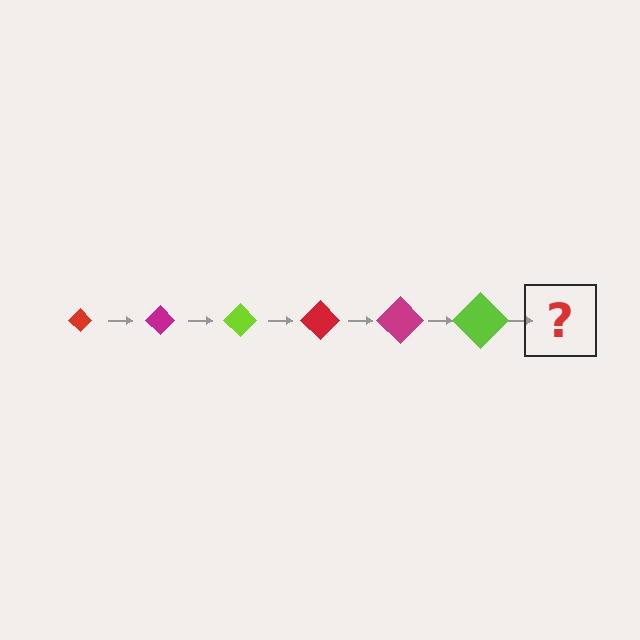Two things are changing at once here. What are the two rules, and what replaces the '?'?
The two rules are that the diamond grows larger each step and the color cycles through red, magenta, and lime. The '?' should be a red diamond, larger than the previous one.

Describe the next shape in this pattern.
It should be a red diamond, larger than the previous one.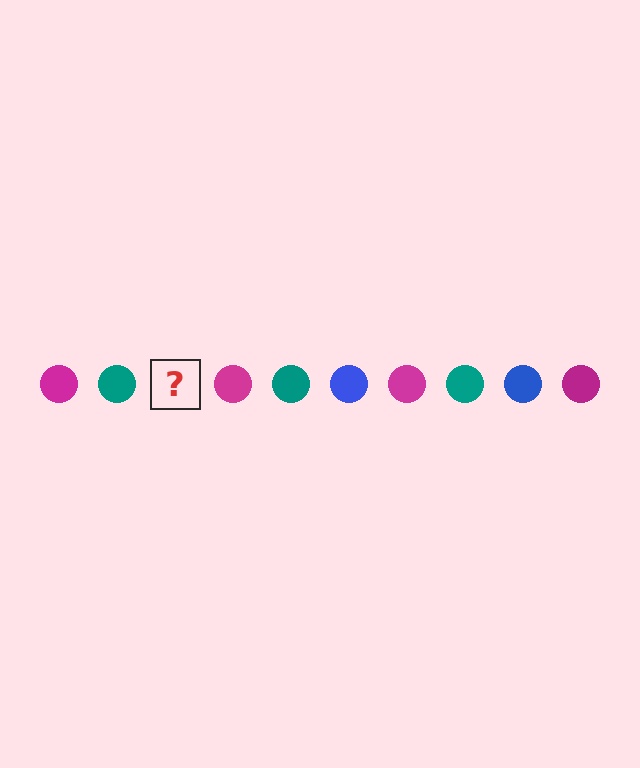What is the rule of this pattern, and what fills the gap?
The rule is that the pattern cycles through magenta, teal, blue circles. The gap should be filled with a blue circle.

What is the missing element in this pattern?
The missing element is a blue circle.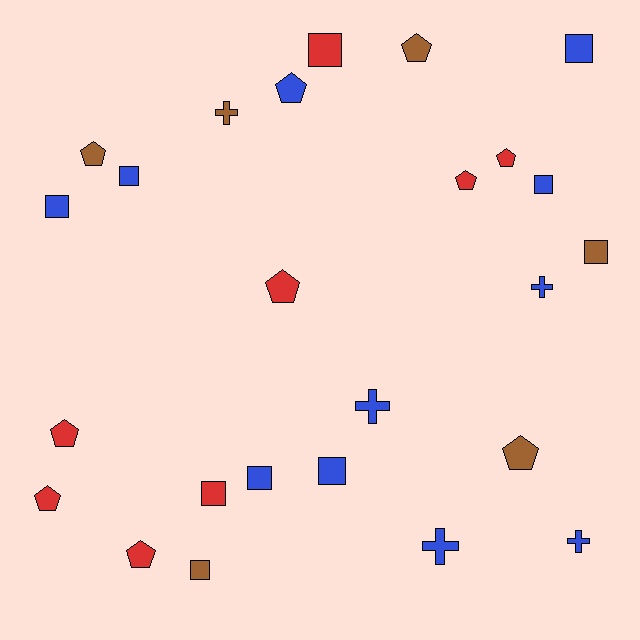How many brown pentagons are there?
There are 3 brown pentagons.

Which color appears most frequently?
Blue, with 11 objects.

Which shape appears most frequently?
Square, with 10 objects.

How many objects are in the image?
There are 25 objects.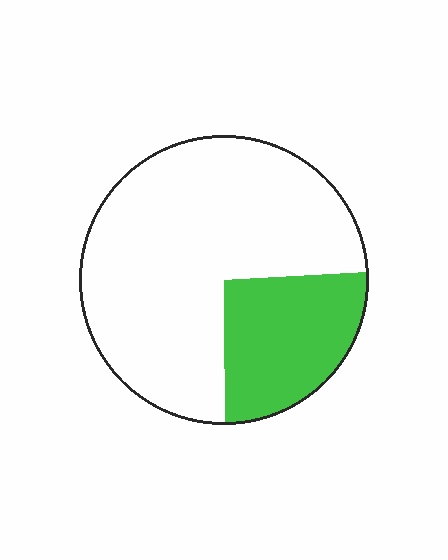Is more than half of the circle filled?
No.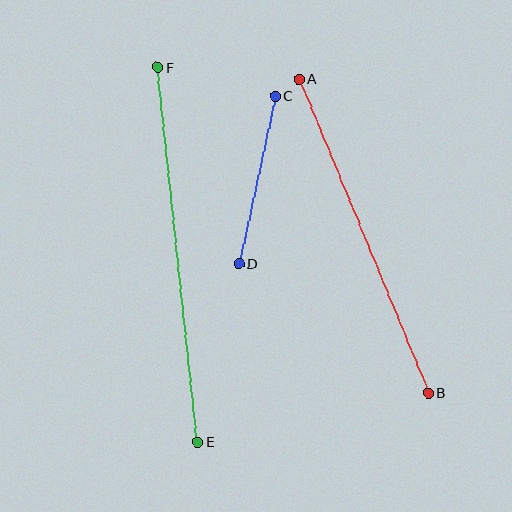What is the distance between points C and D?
The distance is approximately 172 pixels.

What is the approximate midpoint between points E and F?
The midpoint is at approximately (178, 255) pixels.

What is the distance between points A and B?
The distance is approximately 340 pixels.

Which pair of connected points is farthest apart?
Points E and F are farthest apart.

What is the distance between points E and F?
The distance is approximately 376 pixels.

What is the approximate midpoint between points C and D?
The midpoint is at approximately (257, 180) pixels.